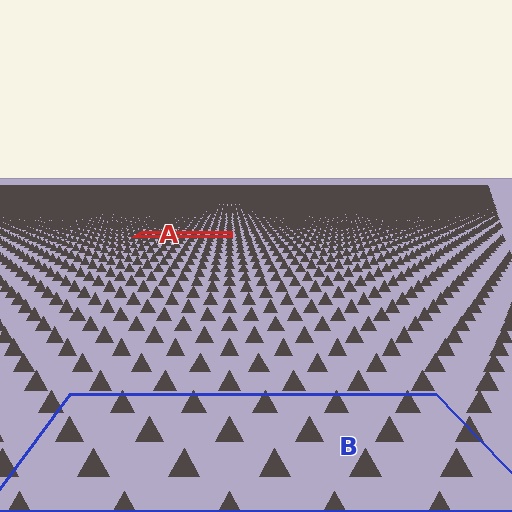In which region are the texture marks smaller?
The texture marks are smaller in region A, because it is farther away.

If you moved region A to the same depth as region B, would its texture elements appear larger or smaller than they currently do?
They would appear larger. At a closer depth, the same texture elements are projected at a bigger on-screen size.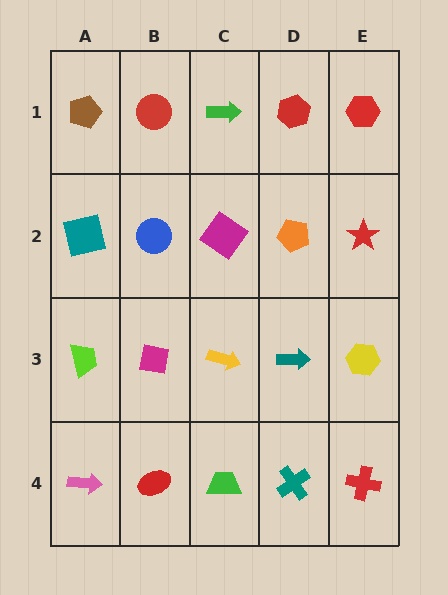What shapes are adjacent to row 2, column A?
A brown pentagon (row 1, column A), a lime trapezoid (row 3, column A), a blue circle (row 2, column B).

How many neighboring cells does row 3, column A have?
3.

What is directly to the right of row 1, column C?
A red hexagon.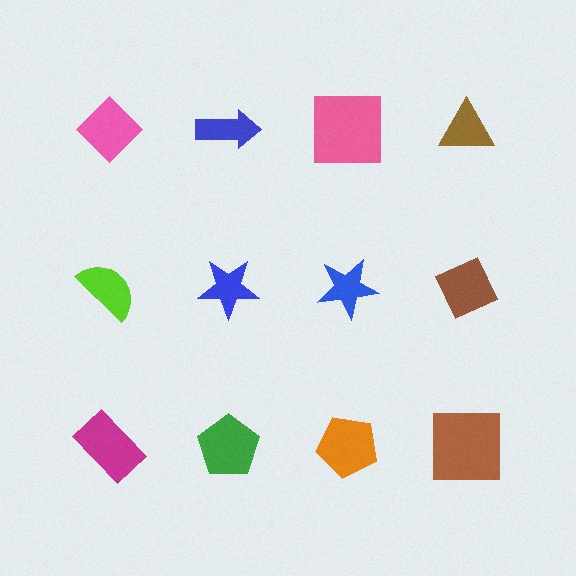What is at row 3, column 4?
A brown square.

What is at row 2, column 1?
A lime semicircle.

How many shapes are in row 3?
4 shapes.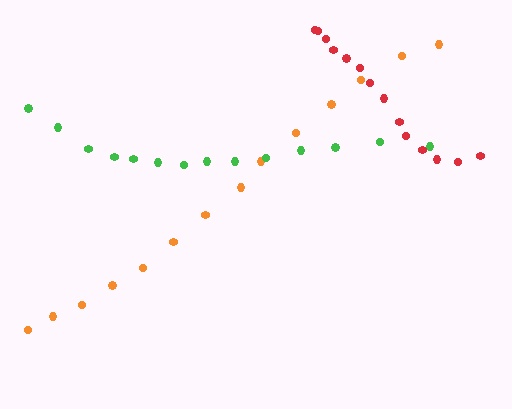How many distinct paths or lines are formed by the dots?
There are 3 distinct paths.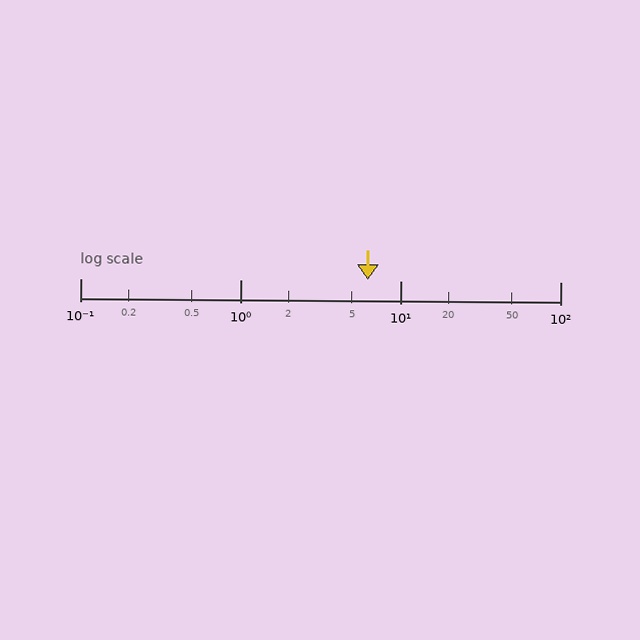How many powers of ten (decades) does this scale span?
The scale spans 3 decades, from 0.1 to 100.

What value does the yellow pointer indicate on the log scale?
The pointer indicates approximately 6.3.